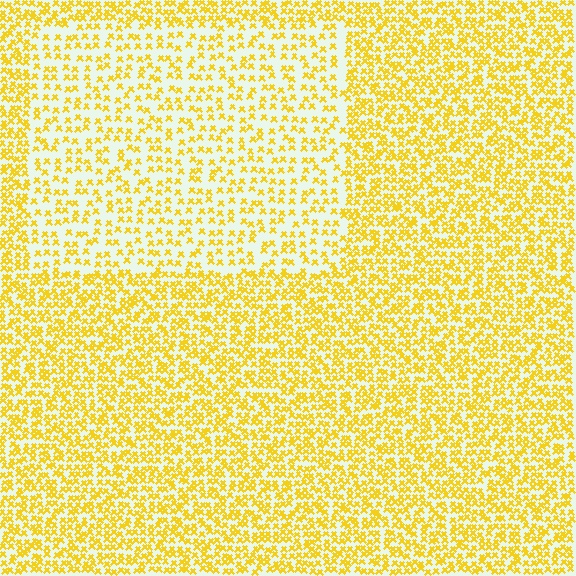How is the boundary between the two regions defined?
The boundary is defined by a change in element density (approximately 2.0x ratio). All elements are the same color, size, and shape.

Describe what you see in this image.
The image contains small yellow elements arranged at two different densities. A rectangle-shaped region is visible where the elements are less densely packed than the surrounding area.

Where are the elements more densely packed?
The elements are more densely packed outside the rectangle boundary.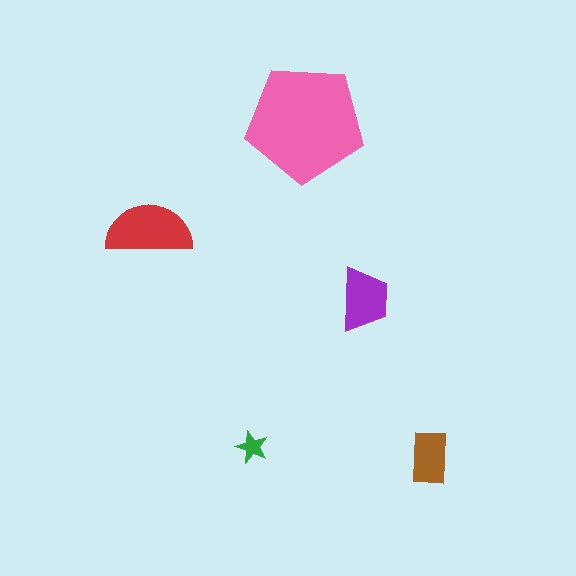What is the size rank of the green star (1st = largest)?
5th.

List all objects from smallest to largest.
The green star, the brown rectangle, the purple trapezoid, the red semicircle, the pink pentagon.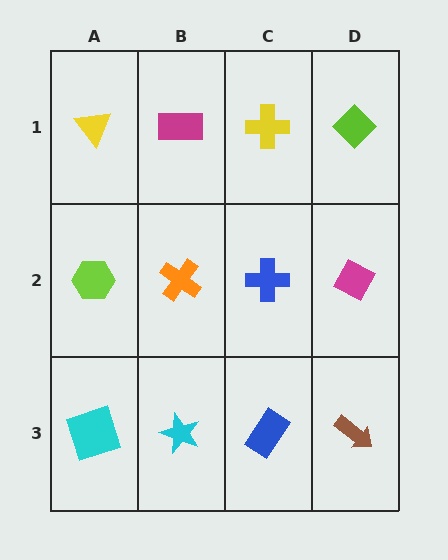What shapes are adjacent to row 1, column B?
An orange cross (row 2, column B), a yellow triangle (row 1, column A), a yellow cross (row 1, column C).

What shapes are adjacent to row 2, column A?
A yellow triangle (row 1, column A), a cyan square (row 3, column A), an orange cross (row 2, column B).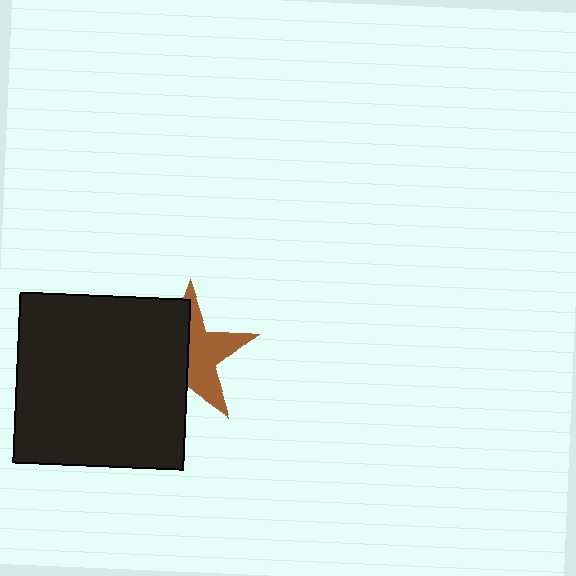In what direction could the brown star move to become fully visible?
The brown star could move right. That would shift it out from behind the black square entirely.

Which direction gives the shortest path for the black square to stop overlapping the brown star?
Moving left gives the shortest separation.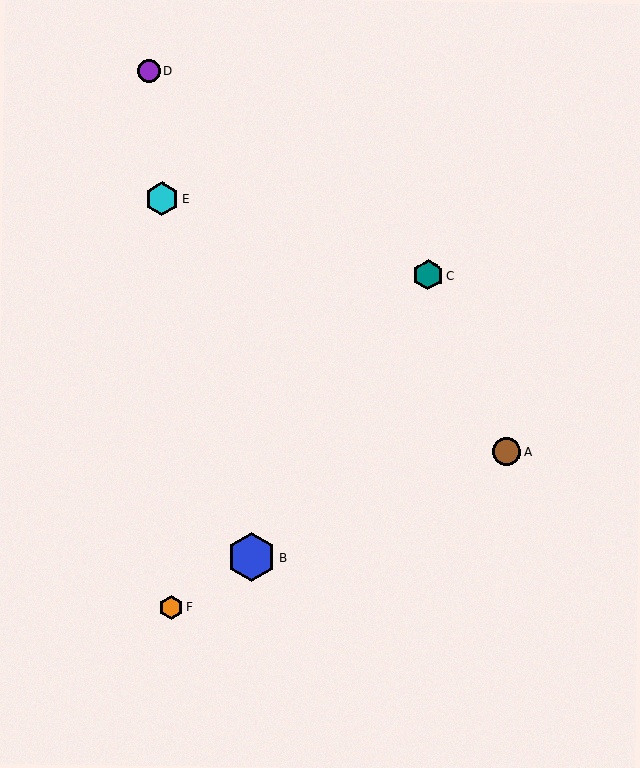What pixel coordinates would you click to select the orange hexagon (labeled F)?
Click at (171, 607) to select the orange hexagon F.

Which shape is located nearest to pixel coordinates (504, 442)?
The brown circle (labeled A) at (507, 452) is nearest to that location.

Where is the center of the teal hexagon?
The center of the teal hexagon is at (428, 275).